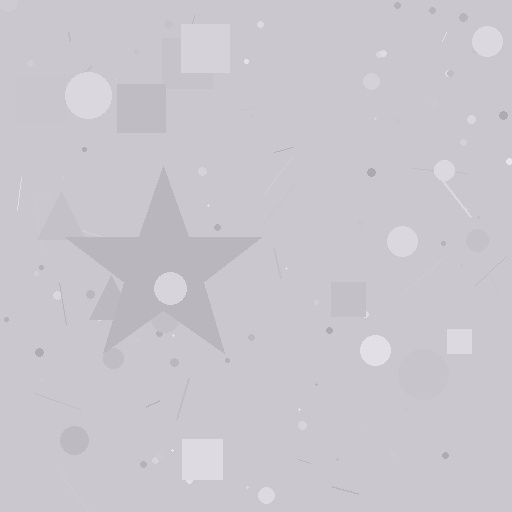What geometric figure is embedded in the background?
A star is embedded in the background.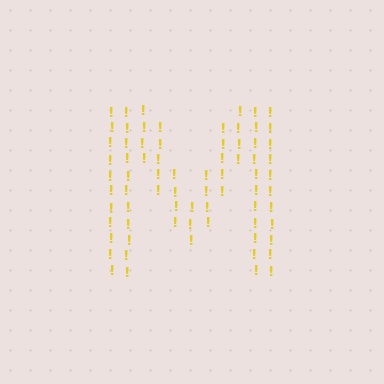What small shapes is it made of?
It is made of small exclamation marks.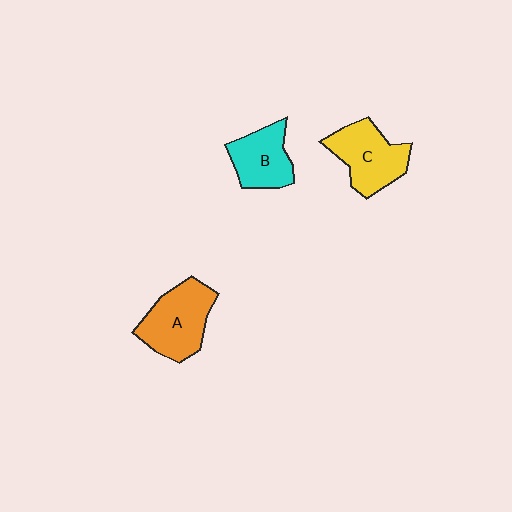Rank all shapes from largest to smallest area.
From largest to smallest: A (orange), C (yellow), B (cyan).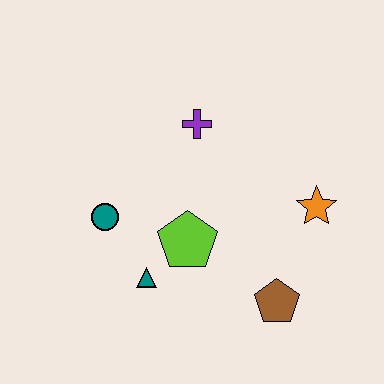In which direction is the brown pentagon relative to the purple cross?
The brown pentagon is below the purple cross.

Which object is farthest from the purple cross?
The brown pentagon is farthest from the purple cross.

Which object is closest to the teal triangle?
The lime pentagon is closest to the teal triangle.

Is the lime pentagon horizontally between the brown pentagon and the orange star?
No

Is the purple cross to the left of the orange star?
Yes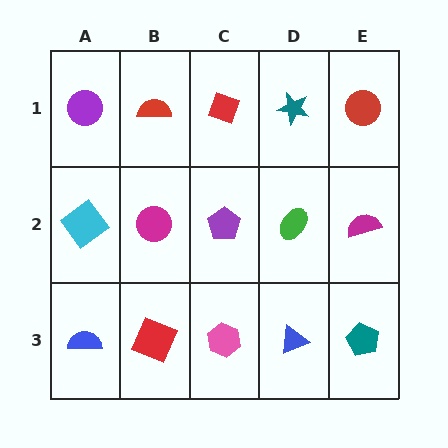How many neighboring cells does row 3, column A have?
2.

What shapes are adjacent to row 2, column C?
A red diamond (row 1, column C), a pink hexagon (row 3, column C), a magenta circle (row 2, column B), a green ellipse (row 2, column D).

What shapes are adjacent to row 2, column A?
A purple circle (row 1, column A), a blue semicircle (row 3, column A), a magenta circle (row 2, column B).